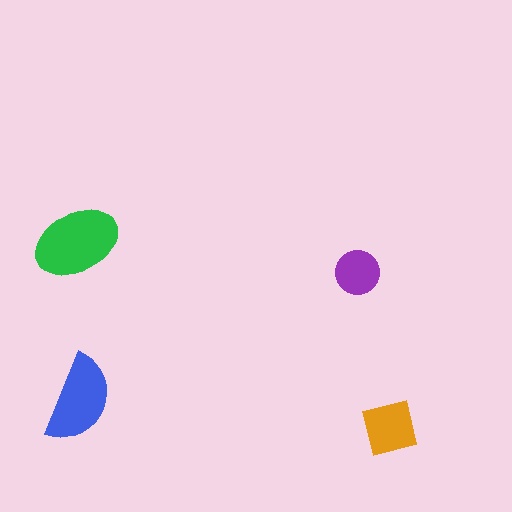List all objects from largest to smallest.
The green ellipse, the blue semicircle, the orange square, the purple circle.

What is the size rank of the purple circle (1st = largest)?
4th.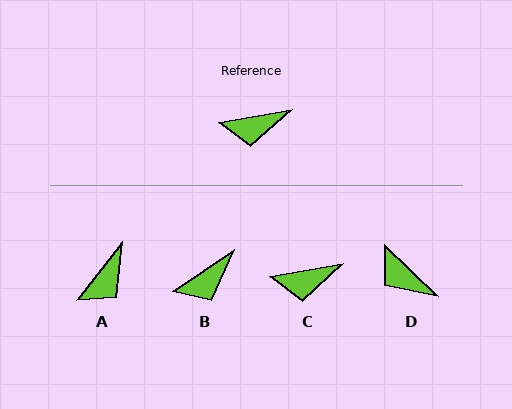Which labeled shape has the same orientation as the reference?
C.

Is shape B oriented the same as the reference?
No, it is off by about 24 degrees.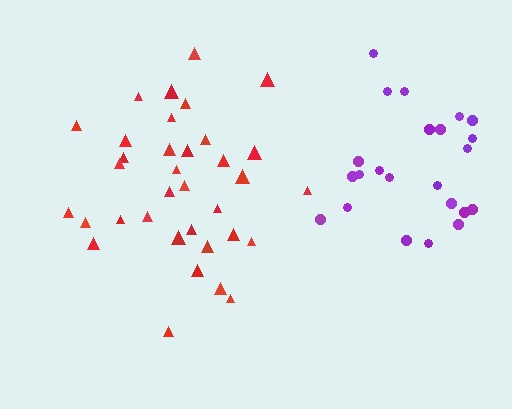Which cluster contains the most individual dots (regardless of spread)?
Red (35).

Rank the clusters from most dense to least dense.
red, purple.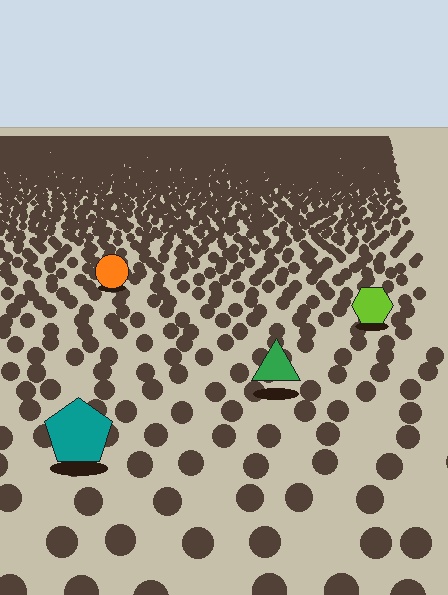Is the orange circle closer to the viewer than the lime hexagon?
No. The lime hexagon is closer — you can tell from the texture gradient: the ground texture is coarser near it.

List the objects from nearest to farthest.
From nearest to farthest: the teal pentagon, the green triangle, the lime hexagon, the orange circle.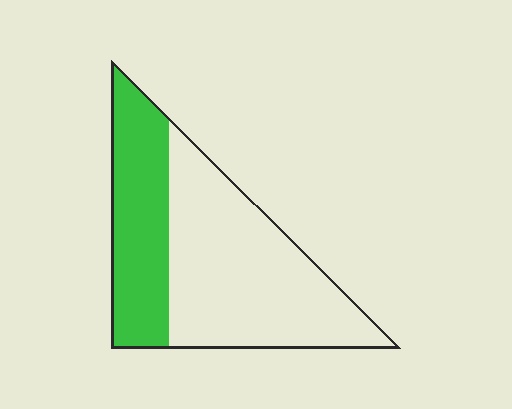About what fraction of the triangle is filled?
About three eighths (3/8).